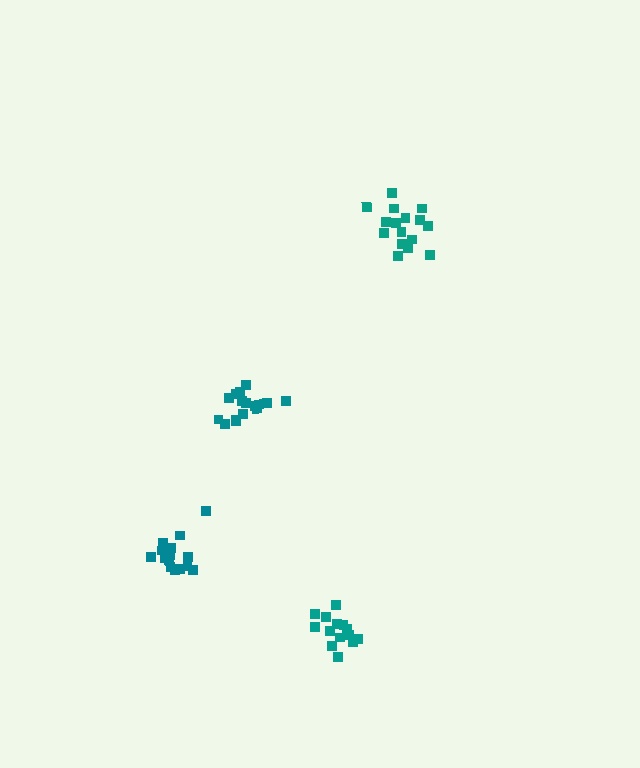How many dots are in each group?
Group 1: 16 dots, Group 2: 18 dots, Group 3: 16 dots, Group 4: 14 dots (64 total).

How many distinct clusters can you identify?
There are 4 distinct clusters.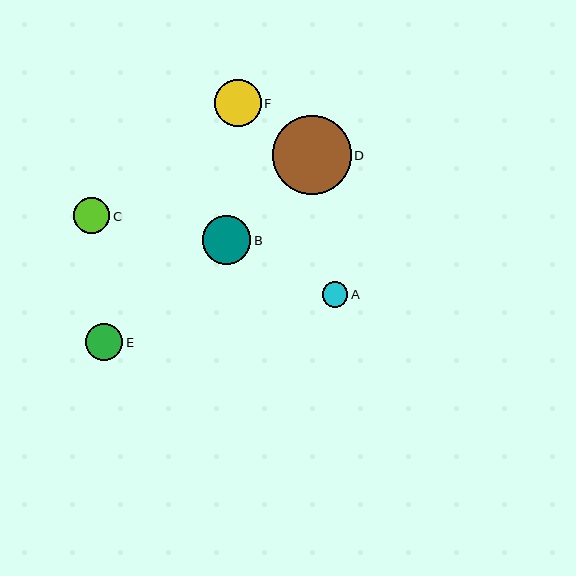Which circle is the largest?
Circle D is the largest with a size of approximately 79 pixels.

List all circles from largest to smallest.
From largest to smallest: D, B, F, E, C, A.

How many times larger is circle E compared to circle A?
Circle E is approximately 1.4 times the size of circle A.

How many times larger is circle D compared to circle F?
Circle D is approximately 1.7 times the size of circle F.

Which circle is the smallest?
Circle A is the smallest with a size of approximately 26 pixels.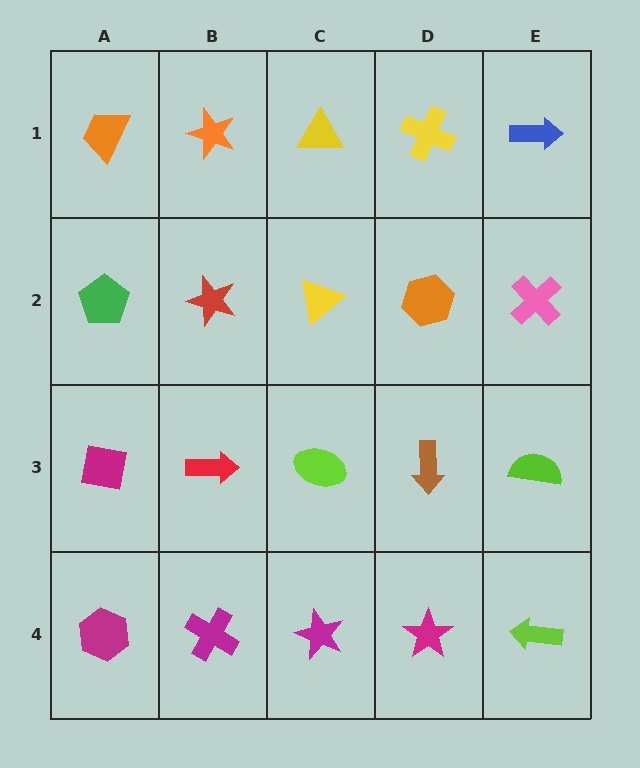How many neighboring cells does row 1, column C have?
3.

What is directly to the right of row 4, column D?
A lime arrow.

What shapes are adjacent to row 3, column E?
A pink cross (row 2, column E), a lime arrow (row 4, column E), a brown arrow (row 3, column D).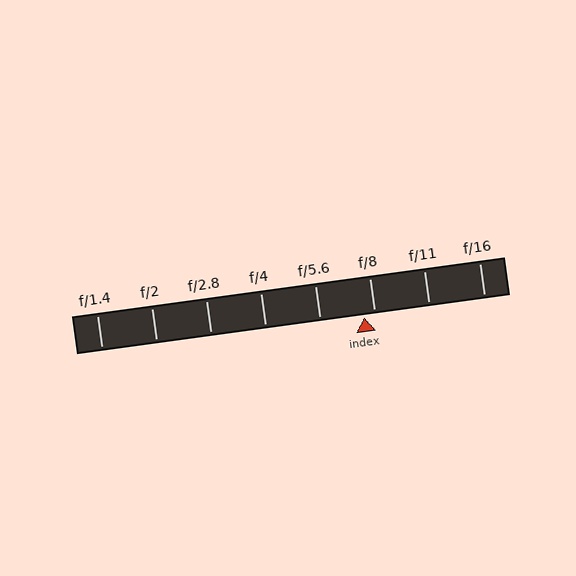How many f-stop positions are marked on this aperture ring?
There are 8 f-stop positions marked.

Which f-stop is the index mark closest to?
The index mark is closest to f/8.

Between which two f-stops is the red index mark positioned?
The index mark is between f/5.6 and f/8.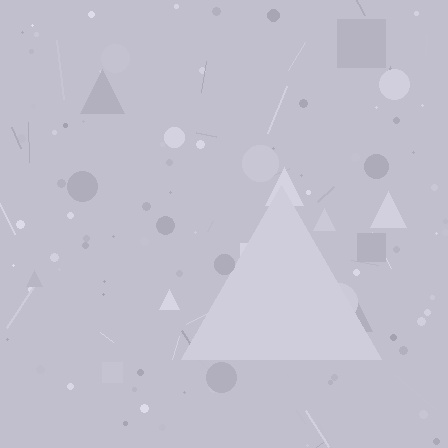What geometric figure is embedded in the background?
A triangle is embedded in the background.